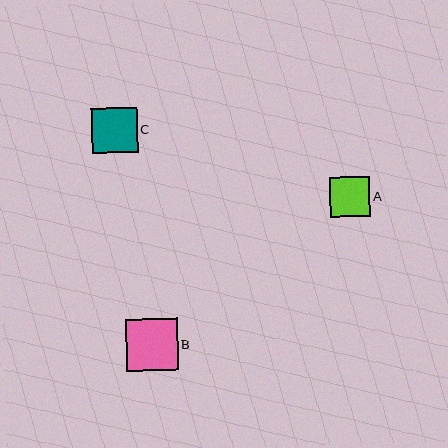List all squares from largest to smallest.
From largest to smallest: B, C, A.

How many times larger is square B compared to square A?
Square B is approximately 1.3 times the size of square A.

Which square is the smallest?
Square A is the smallest with a size of approximately 40 pixels.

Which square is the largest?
Square B is the largest with a size of approximately 52 pixels.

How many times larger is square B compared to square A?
Square B is approximately 1.3 times the size of square A.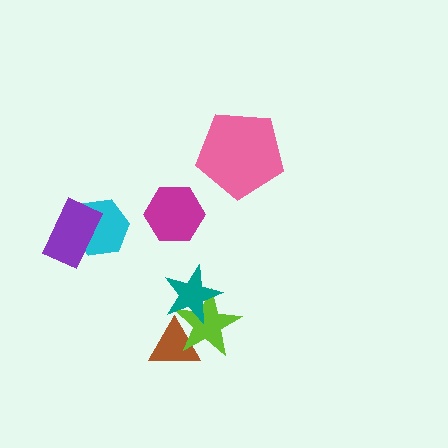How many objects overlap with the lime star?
2 objects overlap with the lime star.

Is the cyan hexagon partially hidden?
Yes, it is partially covered by another shape.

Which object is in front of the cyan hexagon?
The purple rectangle is in front of the cyan hexagon.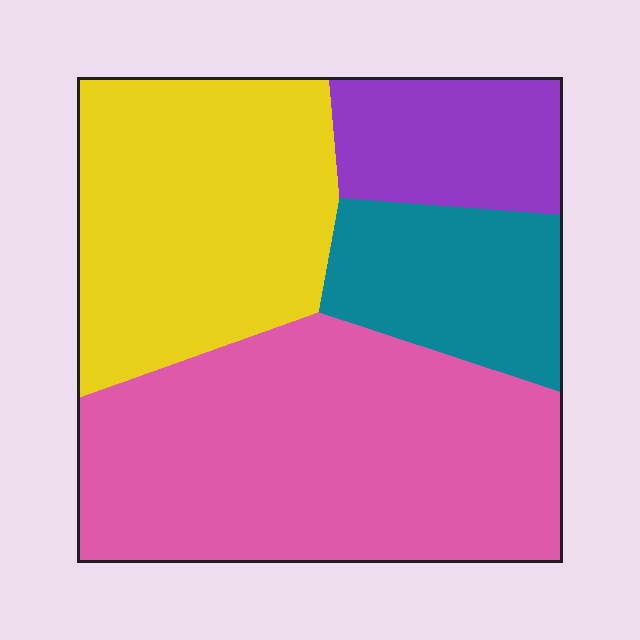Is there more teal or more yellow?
Yellow.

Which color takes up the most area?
Pink, at roughly 45%.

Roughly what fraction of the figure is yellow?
Yellow takes up about one third (1/3) of the figure.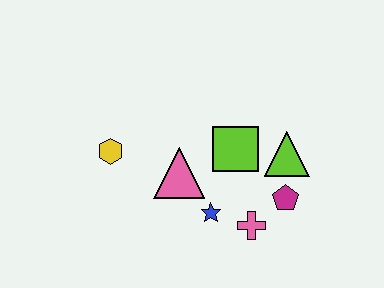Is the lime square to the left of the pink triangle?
No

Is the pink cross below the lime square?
Yes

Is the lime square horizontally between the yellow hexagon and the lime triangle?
Yes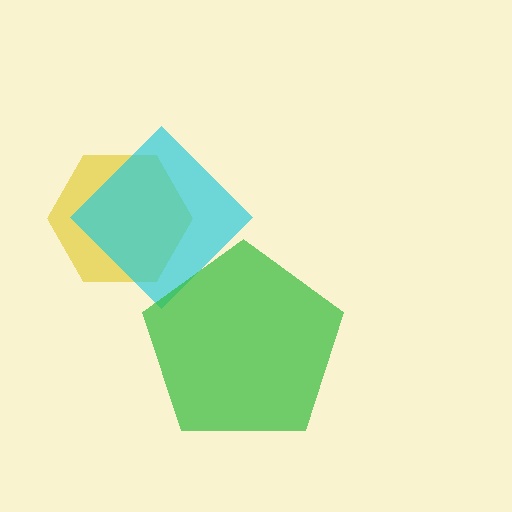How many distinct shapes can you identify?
There are 3 distinct shapes: a yellow hexagon, a cyan diamond, a green pentagon.